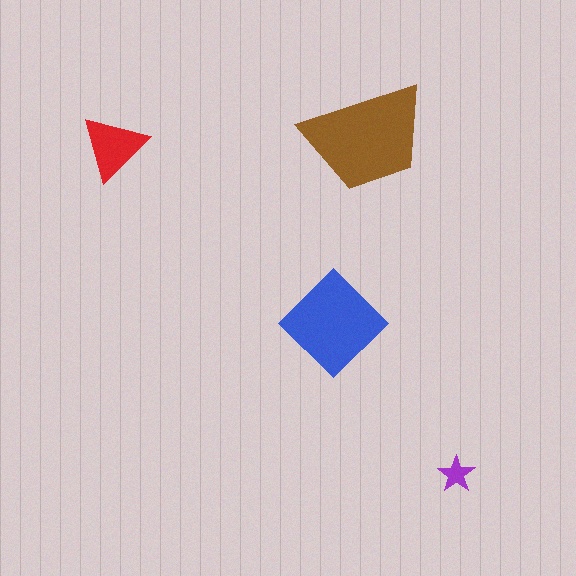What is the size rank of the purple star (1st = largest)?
4th.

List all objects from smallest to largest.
The purple star, the red triangle, the blue diamond, the brown trapezoid.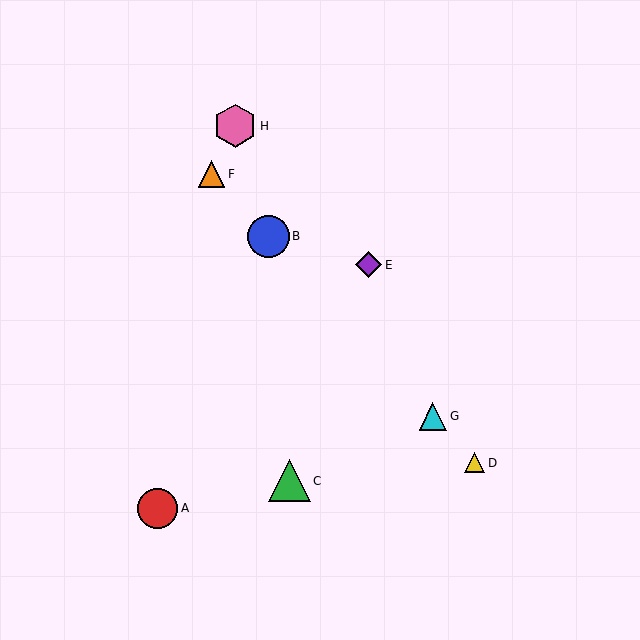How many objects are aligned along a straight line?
4 objects (B, D, F, G) are aligned along a straight line.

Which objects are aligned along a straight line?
Objects B, D, F, G are aligned along a straight line.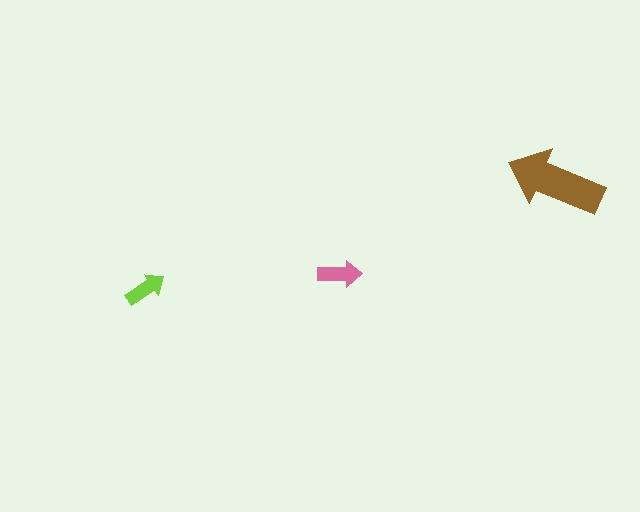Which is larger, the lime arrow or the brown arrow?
The brown one.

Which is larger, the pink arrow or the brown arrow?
The brown one.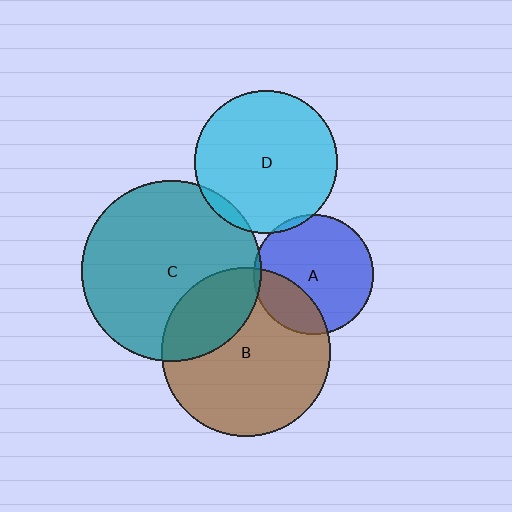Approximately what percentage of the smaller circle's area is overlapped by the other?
Approximately 5%.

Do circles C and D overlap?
Yes.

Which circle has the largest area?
Circle C (teal).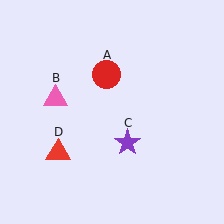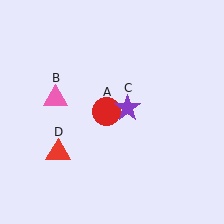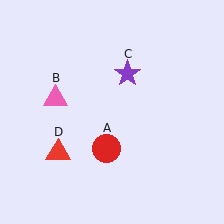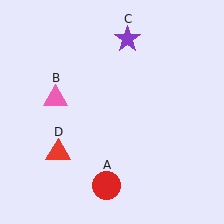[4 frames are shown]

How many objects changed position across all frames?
2 objects changed position: red circle (object A), purple star (object C).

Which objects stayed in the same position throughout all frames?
Pink triangle (object B) and red triangle (object D) remained stationary.